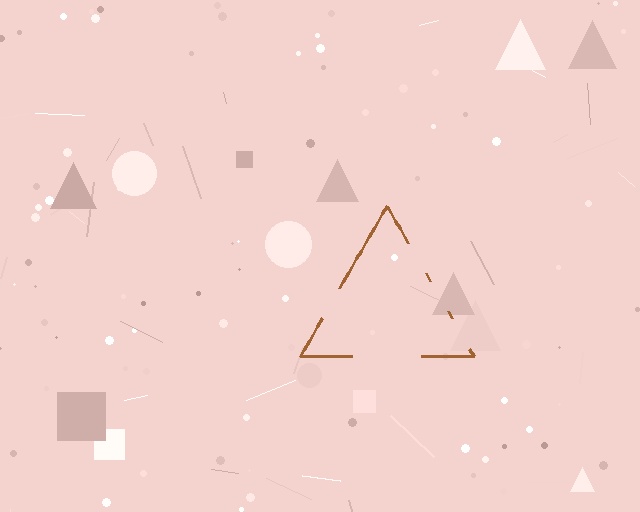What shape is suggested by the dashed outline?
The dashed outline suggests a triangle.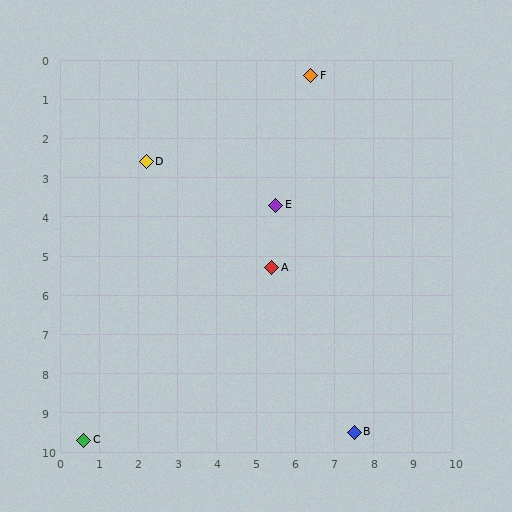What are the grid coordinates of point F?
Point F is at approximately (6.4, 0.4).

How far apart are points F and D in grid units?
Points F and D are about 4.7 grid units apart.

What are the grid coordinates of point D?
Point D is at approximately (2.2, 2.6).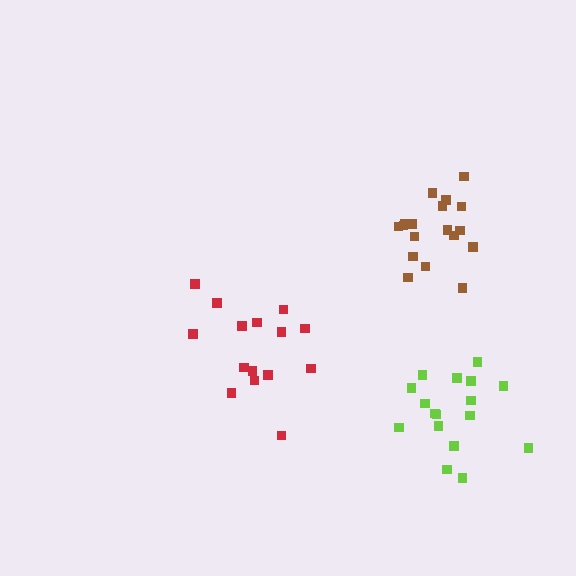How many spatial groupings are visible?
There are 3 spatial groupings.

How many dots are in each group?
Group 1: 15 dots, Group 2: 18 dots, Group 3: 17 dots (50 total).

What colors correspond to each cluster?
The clusters are colored: red, brown, lime.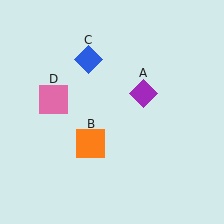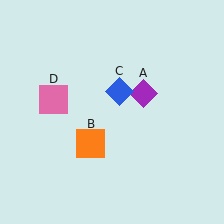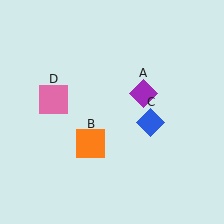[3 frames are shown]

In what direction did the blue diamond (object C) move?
The blue diamond (object C) moved down and to the right.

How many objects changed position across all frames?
1 object changed position: blue diamond (object C).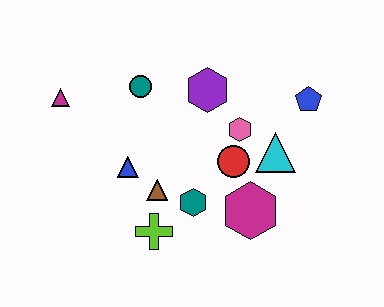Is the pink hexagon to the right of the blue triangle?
Yes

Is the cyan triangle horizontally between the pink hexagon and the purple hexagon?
No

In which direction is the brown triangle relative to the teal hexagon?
The brown triangle is to the left of the teal hexagon.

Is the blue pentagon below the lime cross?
No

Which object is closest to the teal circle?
The purple hexagon is closest to the teal circle.